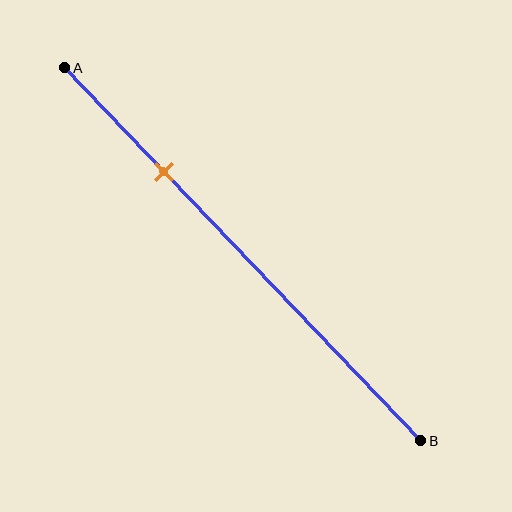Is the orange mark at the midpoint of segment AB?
No, the mark is at about 30% from A, not at the 50% midpoint.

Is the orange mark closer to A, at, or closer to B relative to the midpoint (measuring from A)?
The orange mark is closer to point A than the midpoint of segment AB.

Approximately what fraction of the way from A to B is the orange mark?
The orange mark is approximately 30% of the way from A to B.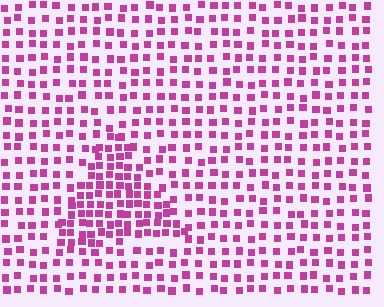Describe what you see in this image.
The image contains small magenta elements arranged at two different densities. A triangle-shaped region is visible where the elements are more densely packed than the surrounding area.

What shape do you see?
I see a triangle.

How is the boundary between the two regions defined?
The boundary is defined by a change in element density (approximately 1.8x ratio). All elements are the same color, size, and shape.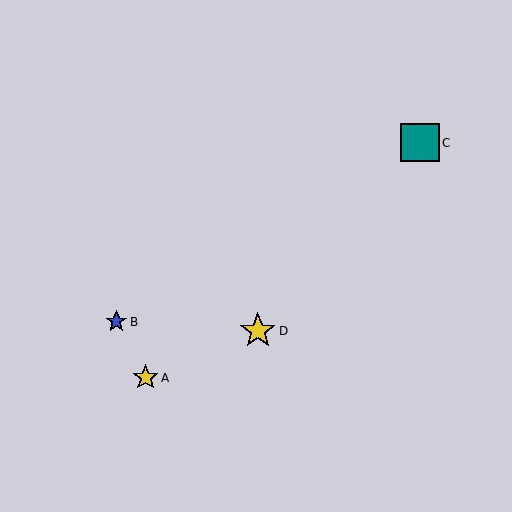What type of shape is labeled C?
Shape C is a teal square.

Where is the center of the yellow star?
The center of the yellow star is at (258, 331).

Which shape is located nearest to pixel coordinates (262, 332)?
The yellow star (labeled D) at (258, 331) is nearest to that location.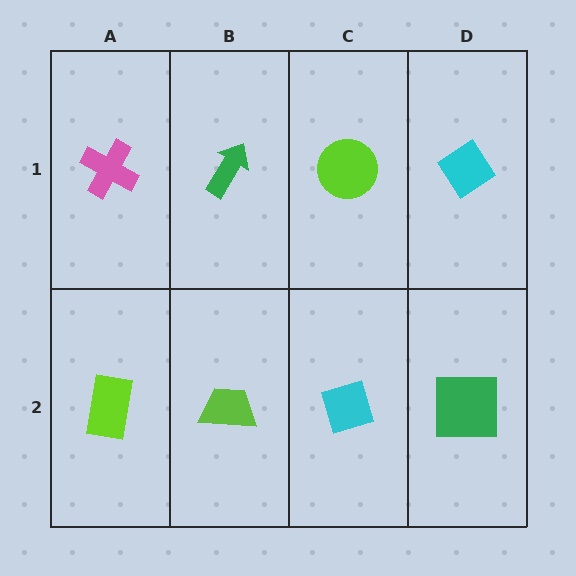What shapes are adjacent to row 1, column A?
A lime rectangle (row 2, column A), a green arrow (row 1, column B).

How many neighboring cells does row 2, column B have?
3.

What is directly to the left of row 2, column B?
A lime rectangle.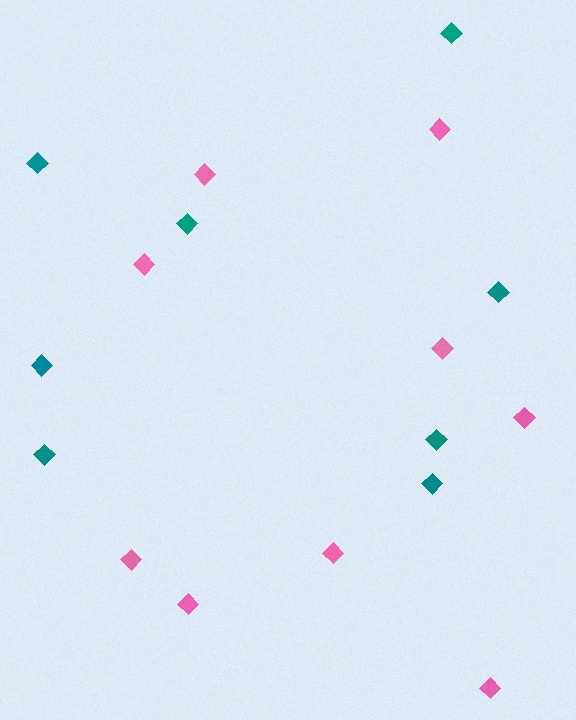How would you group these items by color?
There are 2 groups: one group of pink diamonds (9) and one group of teal diamonds (8).